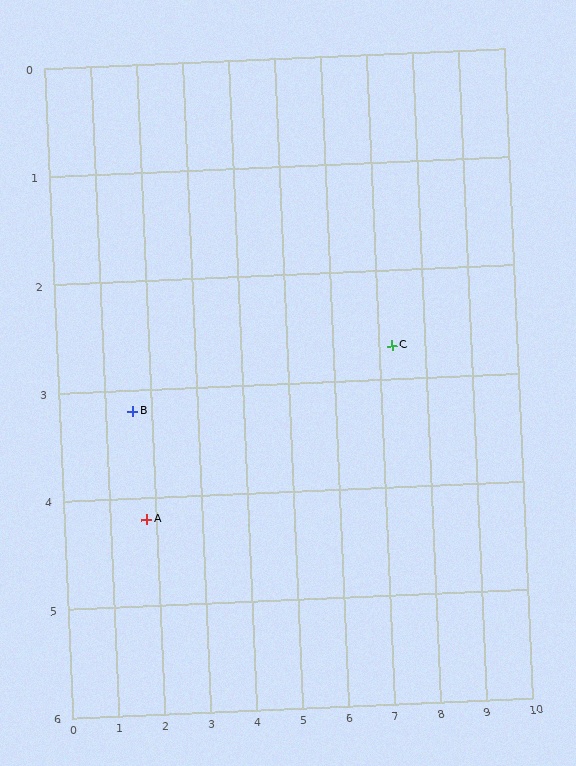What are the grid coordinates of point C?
Point C is at approximately (7.3, 2.7).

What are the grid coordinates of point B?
Point B is at approximately (1.6, 3.2).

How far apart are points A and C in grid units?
Points A and C are about 5.7 grid units apart.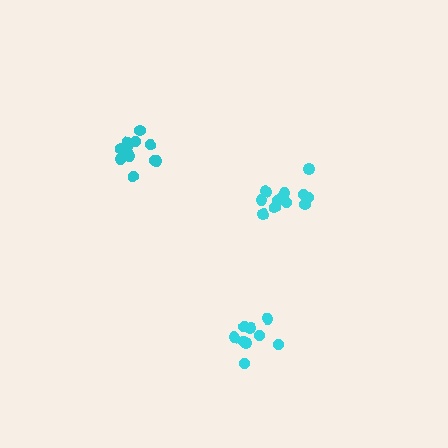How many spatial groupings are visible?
There are 3 spatial groupings.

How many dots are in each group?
Group 1: 12 dots, Group 2: 12 dots, Group 3: 9 dots (33 total).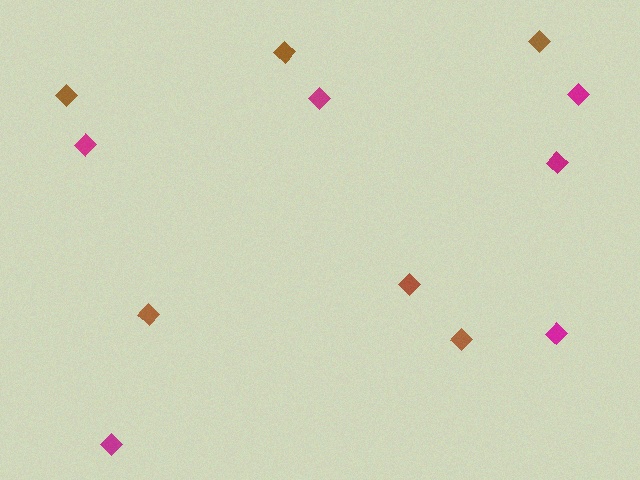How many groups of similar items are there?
There are 2 groups: one group of brown diamonds (6) and one group of magenta diamonds (6).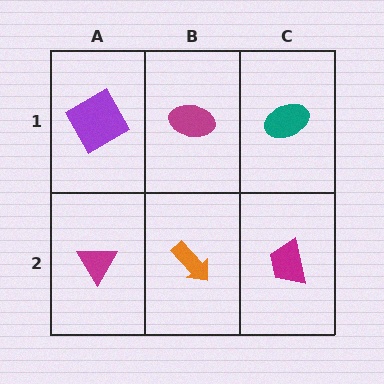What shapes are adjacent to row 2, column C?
A teal ellipse (row 1, column C), an orange arrow (row 2, column B).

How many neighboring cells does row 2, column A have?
2.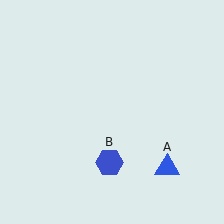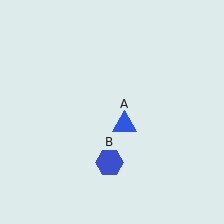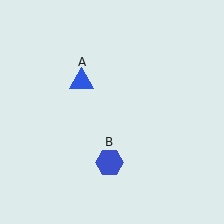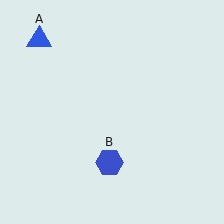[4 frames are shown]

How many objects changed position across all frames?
1 object changed position: blue triangle (object A).